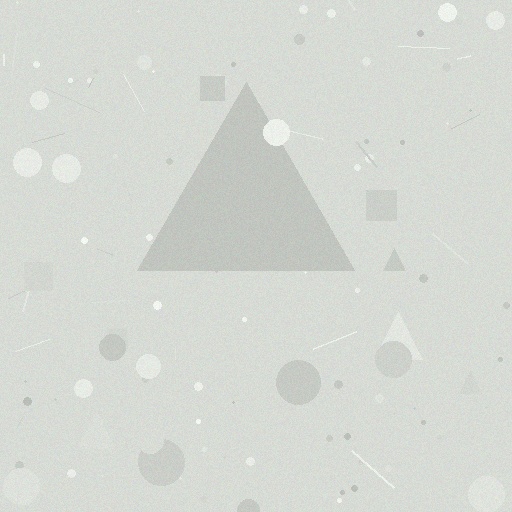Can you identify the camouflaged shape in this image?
The camouflaged shape is a triangle.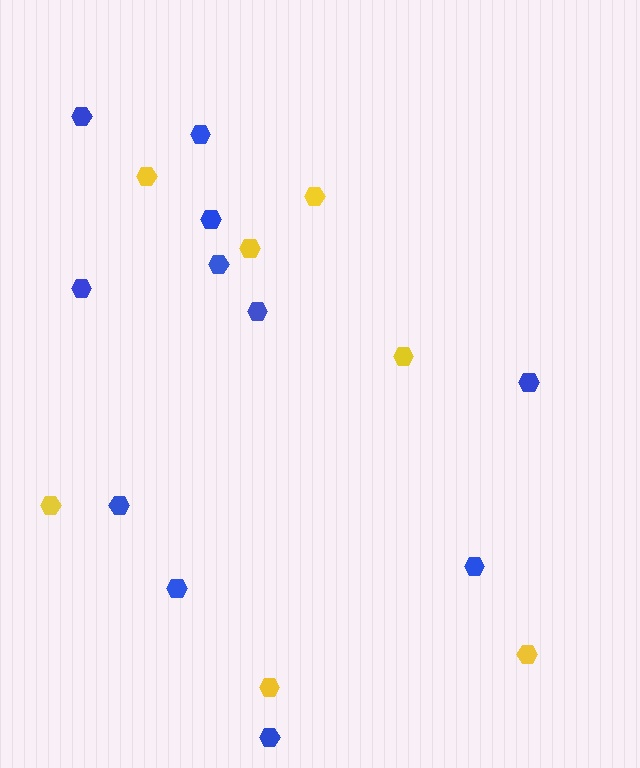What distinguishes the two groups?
There are 2 groups: one group of blue hexagons (11) and one group of yellow hexagons (7).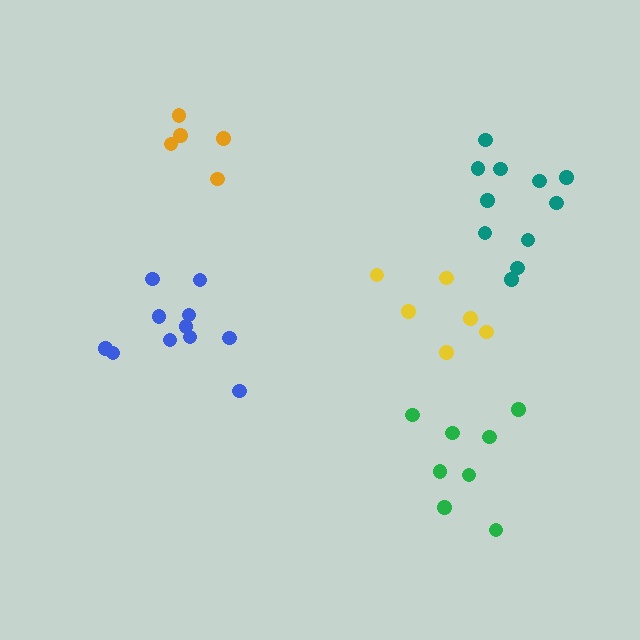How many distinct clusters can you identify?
There are 5 distinct clusters.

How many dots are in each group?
Group 1: 5 dots, Group 2: 11 dots, Group 3: 6 dots, Group 4: 8 dots, Group 5: 11 dots (41 total).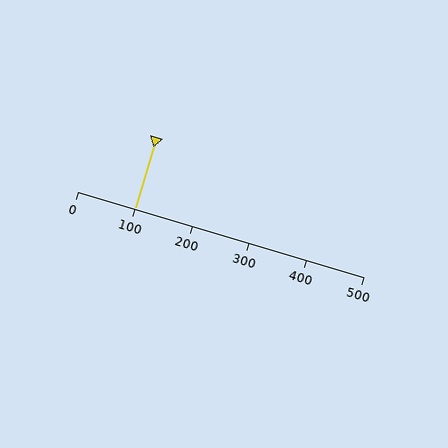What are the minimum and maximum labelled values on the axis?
The axis runs from 0 to 500.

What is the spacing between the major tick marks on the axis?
The major ticks are spaced 100 apart.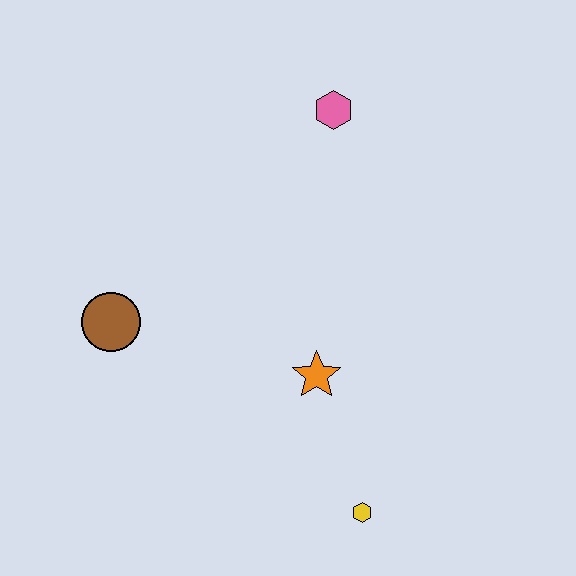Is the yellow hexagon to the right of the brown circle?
Yes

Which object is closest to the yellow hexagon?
The orange star is closest to the yellow hexagon.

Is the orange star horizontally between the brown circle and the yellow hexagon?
Yes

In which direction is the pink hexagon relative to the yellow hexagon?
The pink hexagon is above the yellow hexagon.